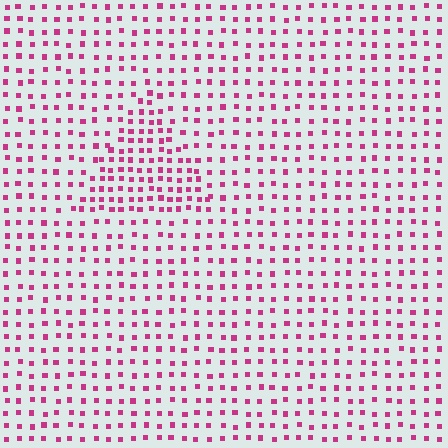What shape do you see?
I see a triangle.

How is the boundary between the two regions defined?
The boundary is defined by a change in element density (approximately 1.7x ratio). All elements are the same color, size, and shape.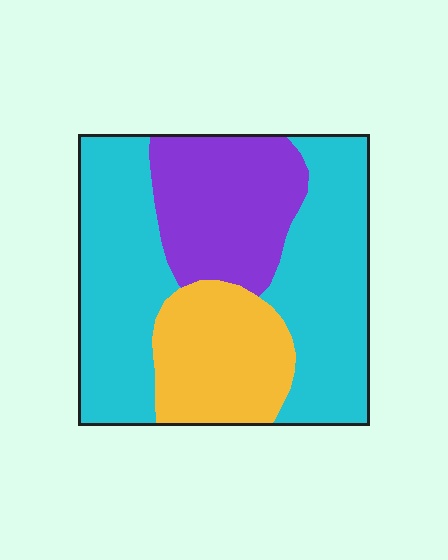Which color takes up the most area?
Cyan, at roughly 55%.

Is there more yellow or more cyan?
Cyan.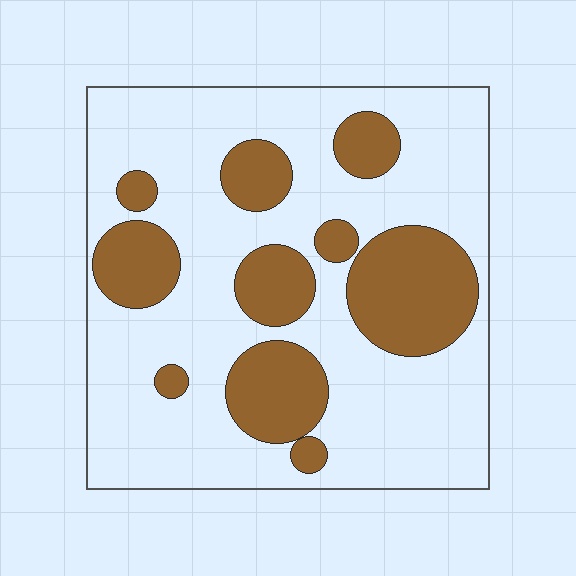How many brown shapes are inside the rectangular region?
10.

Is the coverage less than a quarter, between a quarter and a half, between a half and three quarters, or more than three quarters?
Between a quarter and a half.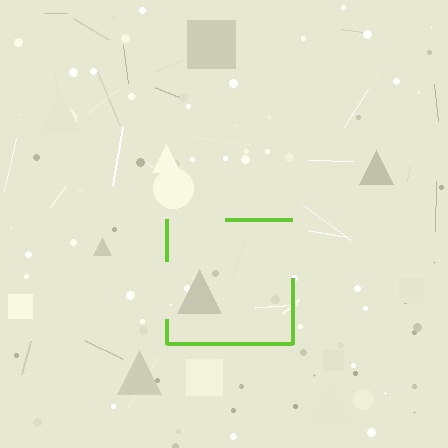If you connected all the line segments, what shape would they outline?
They would outline a square.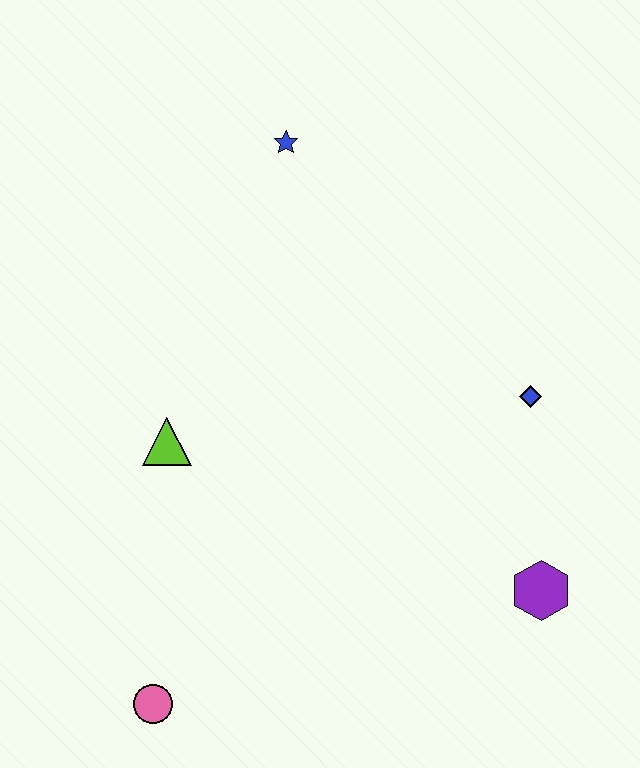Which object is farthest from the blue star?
The pink circle is farthest from the blue star.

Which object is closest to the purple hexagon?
The blue diamond is closest to the purple hexagon.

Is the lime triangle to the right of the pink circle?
Yes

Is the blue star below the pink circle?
No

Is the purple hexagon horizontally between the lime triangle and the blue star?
No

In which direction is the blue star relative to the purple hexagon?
The blue star is above the purple hexagon.